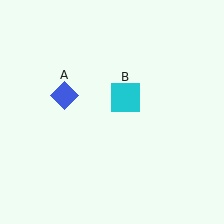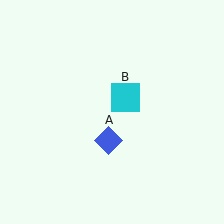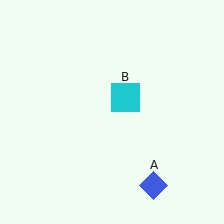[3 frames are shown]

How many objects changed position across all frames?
1 object changed position: blue diamond (object A).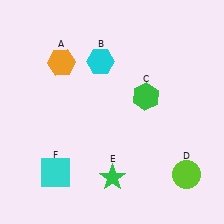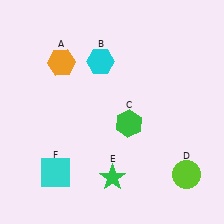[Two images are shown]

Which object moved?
The green hexagon (C) moved down.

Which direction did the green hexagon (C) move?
The green hexagon (C) moved down.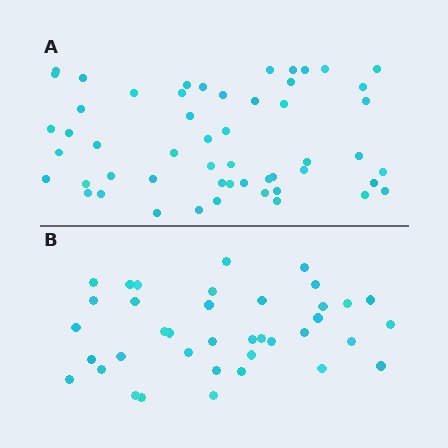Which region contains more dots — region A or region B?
Region A (the top region) has more dots.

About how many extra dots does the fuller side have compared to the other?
Region A has approximately 15 more dots than region B.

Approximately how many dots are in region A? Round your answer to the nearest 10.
About 50 dots. (The exact count is 53, which rounds to 50.)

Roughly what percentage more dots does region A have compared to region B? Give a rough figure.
About 40% more.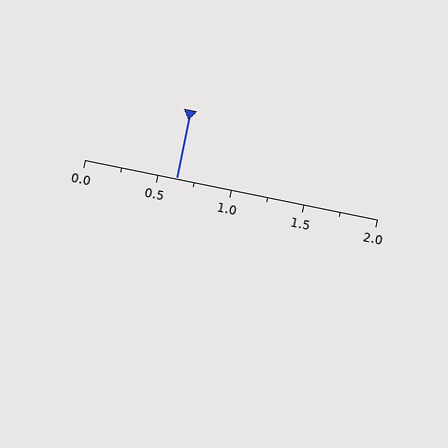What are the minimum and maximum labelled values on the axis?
The axis runs from 0.0 to 2.0.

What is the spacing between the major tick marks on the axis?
The major ticks are spaced 0.5 apart.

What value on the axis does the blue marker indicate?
The marker indicates approximately 0.62.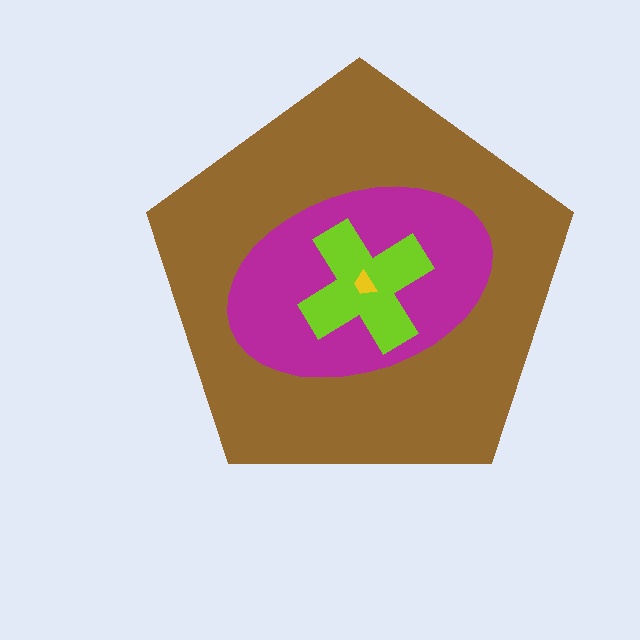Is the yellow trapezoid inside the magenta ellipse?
Yes.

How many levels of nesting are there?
4.